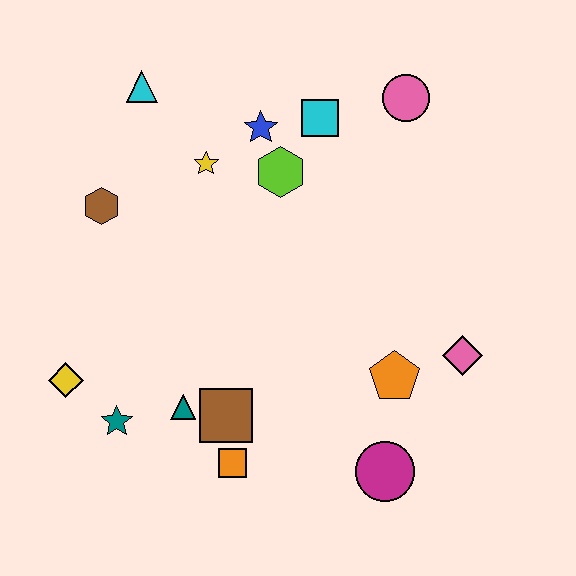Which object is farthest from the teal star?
The pink circle is farthest from the teal star.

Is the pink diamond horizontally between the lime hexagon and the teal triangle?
No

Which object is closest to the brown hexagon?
The yellow star is closest to the brown hexagon.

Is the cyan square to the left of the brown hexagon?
No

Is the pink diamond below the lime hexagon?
Yes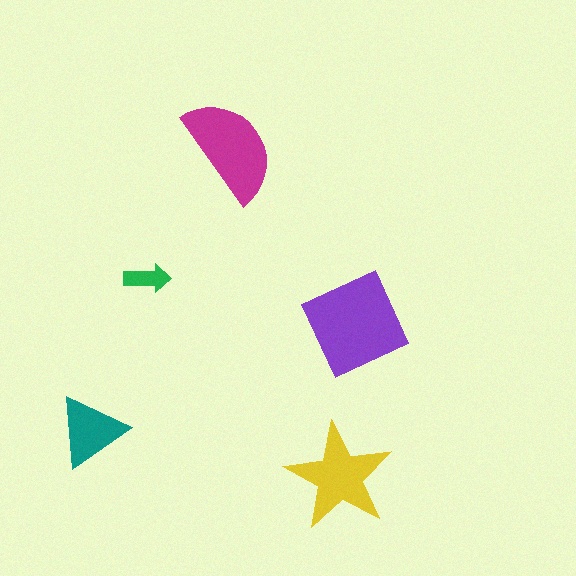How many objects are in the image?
There are 5 objects in the image.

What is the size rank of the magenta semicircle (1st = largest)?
2nd.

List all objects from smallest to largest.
The green arrow, the teal triangle, the yellow star, the magenta semicircle, the purple diamond.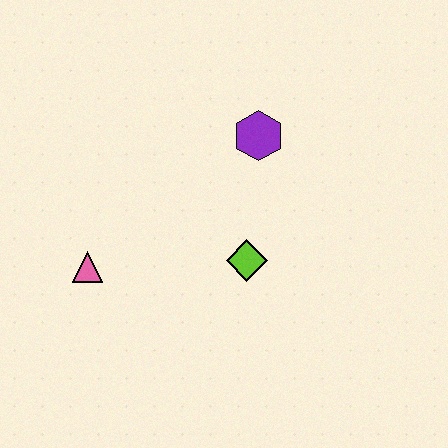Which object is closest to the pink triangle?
The lime diamond is closest to the pink triangle.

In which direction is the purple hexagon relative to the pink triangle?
The purple hexagon is to the right of the pink triangle.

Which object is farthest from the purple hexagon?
The pink triangle is farthest from the purple hexagon.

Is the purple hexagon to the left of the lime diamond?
No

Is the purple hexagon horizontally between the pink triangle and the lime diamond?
No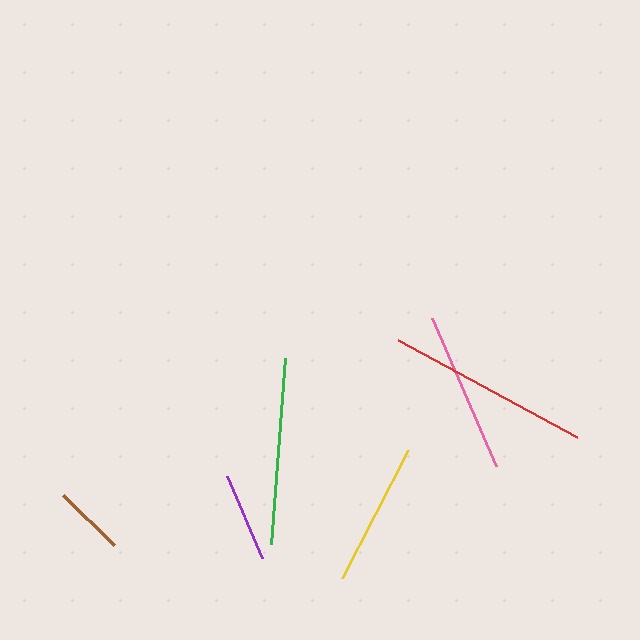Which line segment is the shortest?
The brown line is the shortest at approximately 72 pixels.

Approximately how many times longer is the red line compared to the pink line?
The red line is approximately 1.3 times the length of the pink line.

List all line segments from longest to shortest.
From longest to shortest: red, green, pink, yellow, purple, brown.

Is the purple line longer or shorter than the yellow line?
The yellow line is longer than the purple line.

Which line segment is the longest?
The red line is the longest at approximately 204 pixels.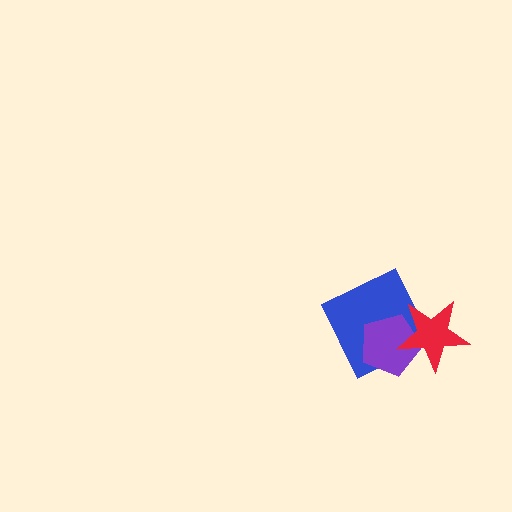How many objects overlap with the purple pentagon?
2 objects overlap with the purple pentagon.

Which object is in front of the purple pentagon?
The red star is in front of the purple pentagon.